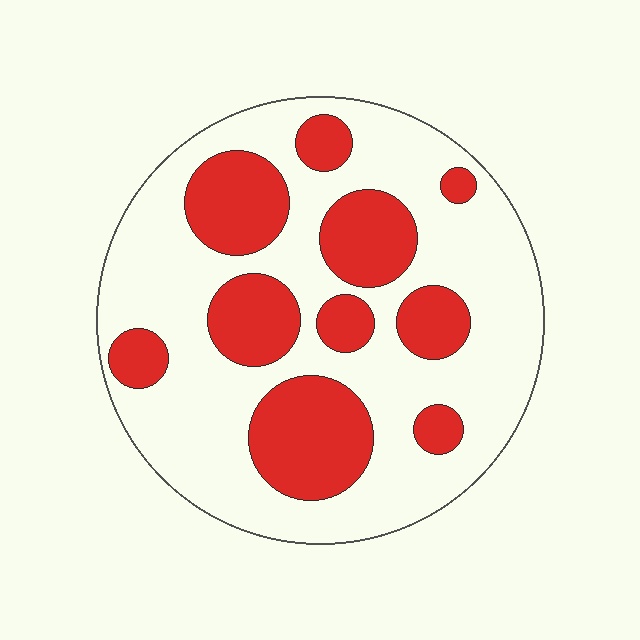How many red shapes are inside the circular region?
10.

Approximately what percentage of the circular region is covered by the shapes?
Approximately 35%.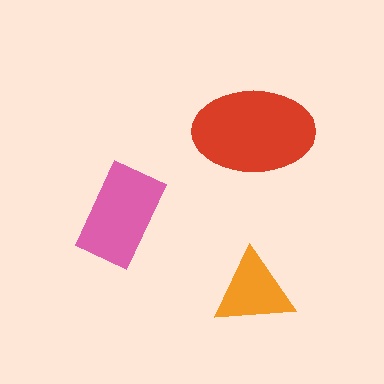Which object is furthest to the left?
The pink rectangle is leftmost.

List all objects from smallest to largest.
The orange triangle, the pink rectangle, the red ellipse.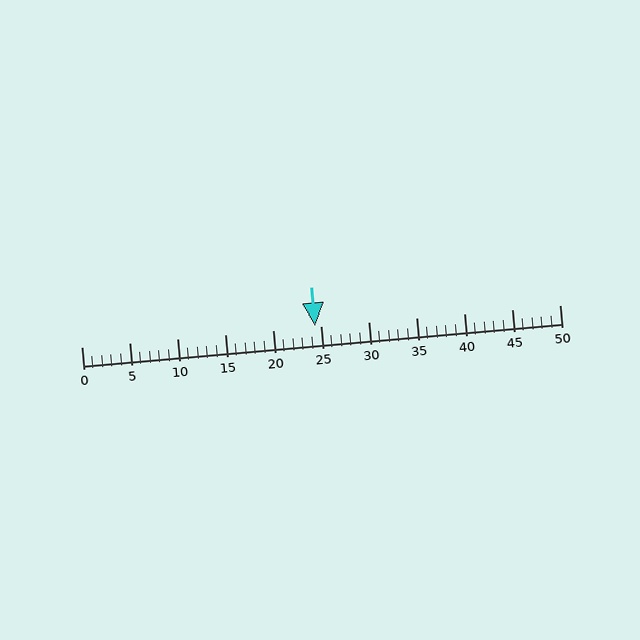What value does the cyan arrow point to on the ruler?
The cyan arrow points to approximately 24.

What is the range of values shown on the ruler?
The ruler shows values from 0 to 50.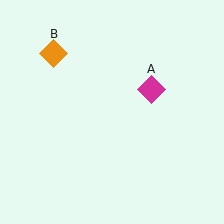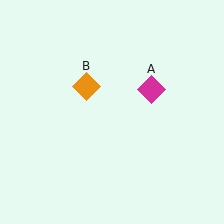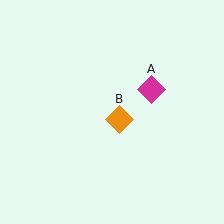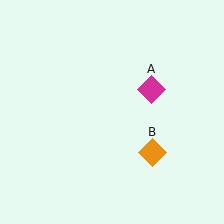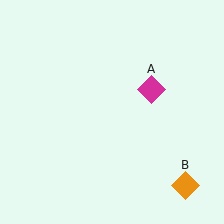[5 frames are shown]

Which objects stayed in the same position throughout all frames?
Magenta diamond (object A) remained stationary.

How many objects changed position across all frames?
1 object changed position: orange diamond (object B).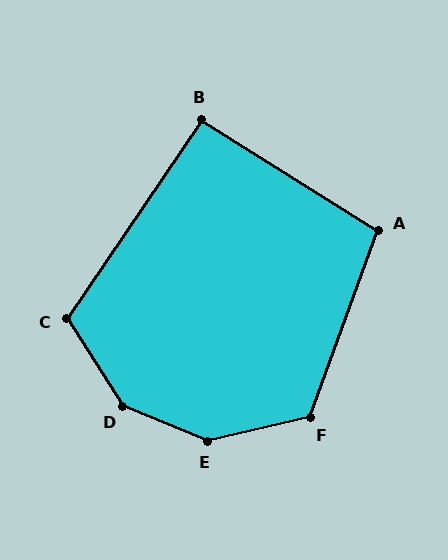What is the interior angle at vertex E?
Approximately 145 degrees (obtuse).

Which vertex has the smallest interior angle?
B, at approximately 92 degrees.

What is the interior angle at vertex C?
Approximately 113 degrees (obtuse).